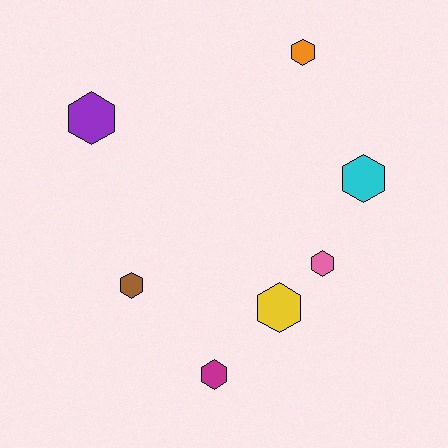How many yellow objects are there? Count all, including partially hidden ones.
There is 1 yellow object.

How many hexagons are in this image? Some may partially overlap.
There are 7 hexagons.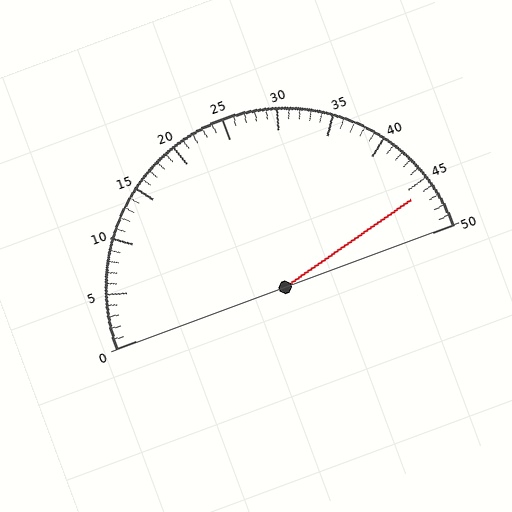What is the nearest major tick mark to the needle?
The nearest major tick mark is 45.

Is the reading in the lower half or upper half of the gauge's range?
The reading is in the upper half of the range (0 to 50).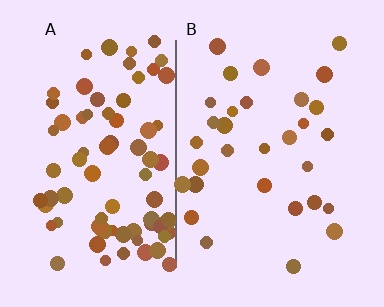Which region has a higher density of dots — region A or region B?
A (the left).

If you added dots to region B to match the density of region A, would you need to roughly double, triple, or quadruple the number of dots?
Approximately triple.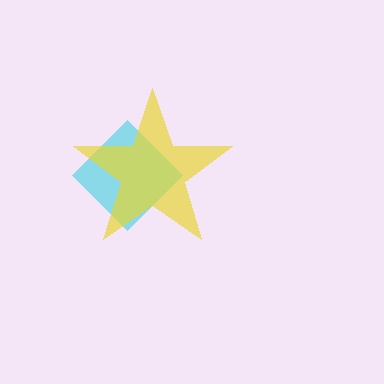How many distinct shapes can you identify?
There are 2 distinct shapes: a cyan diamond, a yellow star.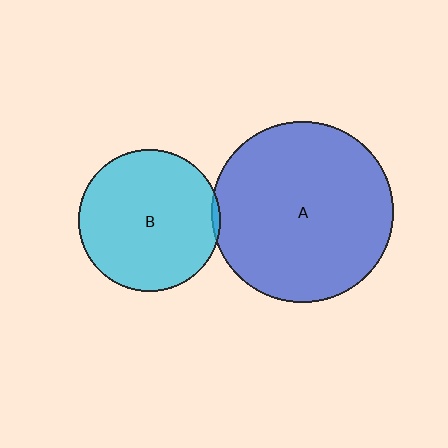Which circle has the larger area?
Circle A (blue).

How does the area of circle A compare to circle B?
Approximately 1.6 times.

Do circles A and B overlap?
Yes.